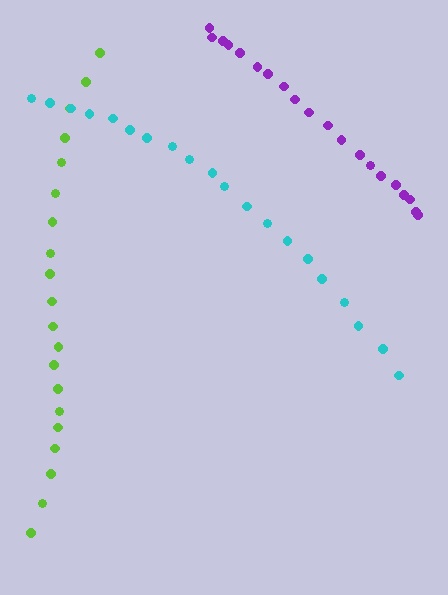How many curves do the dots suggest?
There are 3 distinct paths.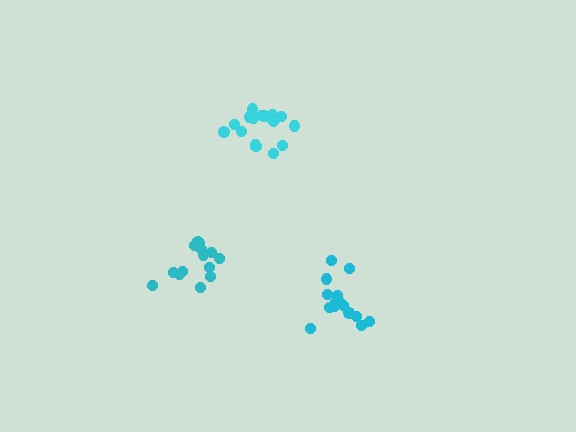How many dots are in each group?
Group 1: 15 dots, Group 2: 14 dots, Group 3: 17 dots (46 total).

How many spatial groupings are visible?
There are 3 spatial groupings.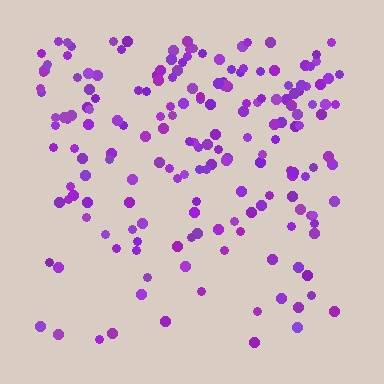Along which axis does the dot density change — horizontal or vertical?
Vertical.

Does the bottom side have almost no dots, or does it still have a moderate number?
Still a moderate number, just noticeably fewer than the top.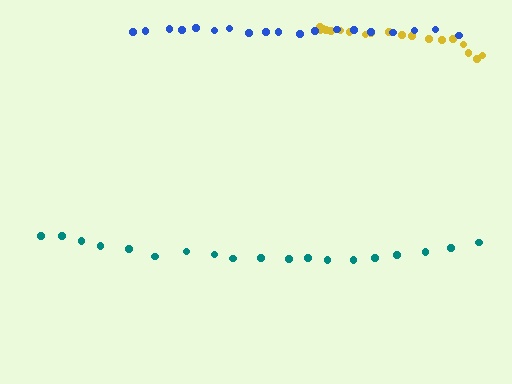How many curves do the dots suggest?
There are 3 distinct paths.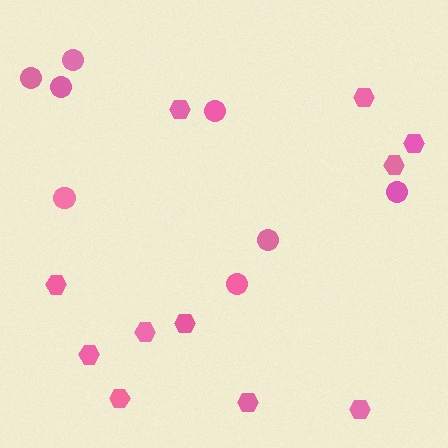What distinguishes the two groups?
There are 2 groups: one group of hexagons (11) and one group of circles (8).